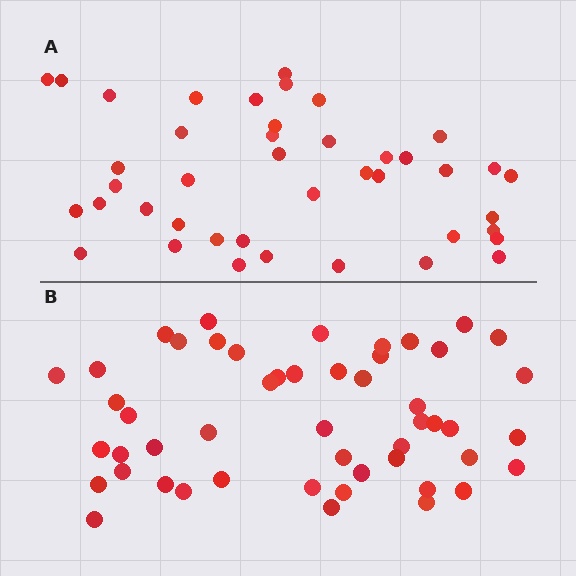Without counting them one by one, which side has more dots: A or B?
Region B (the bottom region) has more dots.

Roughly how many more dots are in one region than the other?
Region B has roughly 8 or so more dots than region A.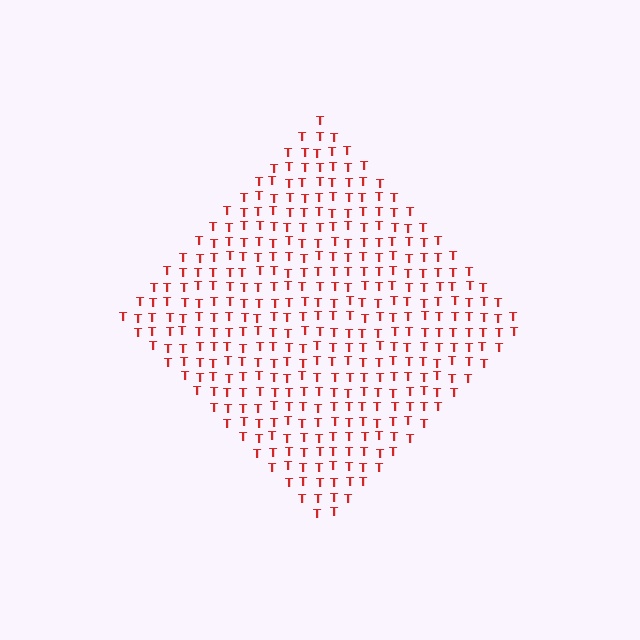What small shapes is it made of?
It is made of small letter T's.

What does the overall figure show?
The overall figure shows a diamond.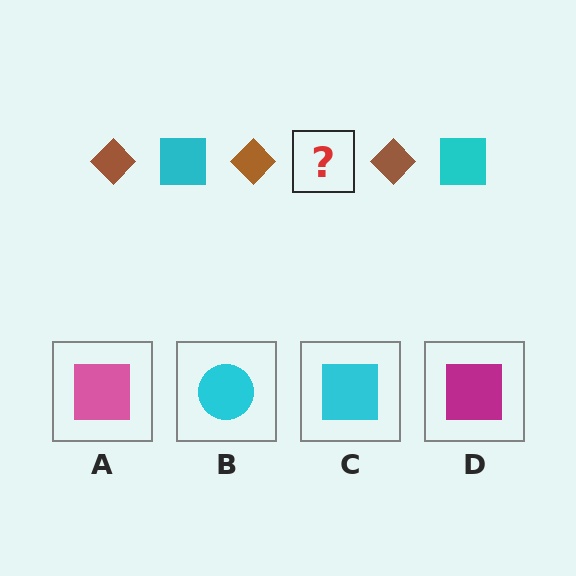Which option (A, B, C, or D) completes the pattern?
C.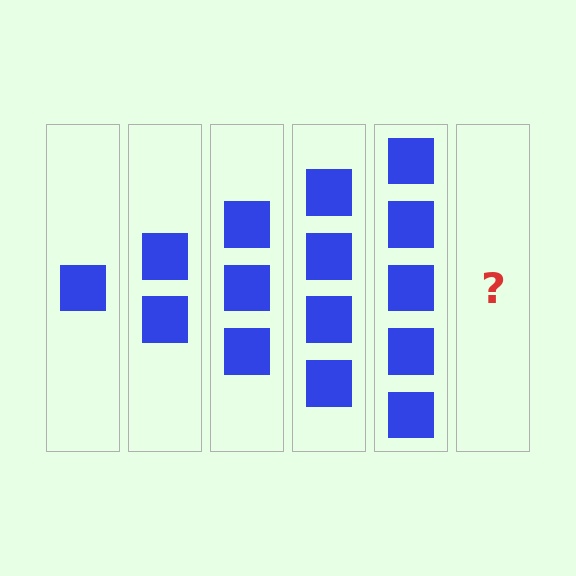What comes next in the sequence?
The next element should be 6 squares.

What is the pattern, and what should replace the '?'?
The pattern is that each step adds one more square. The '?' should be 6 squares.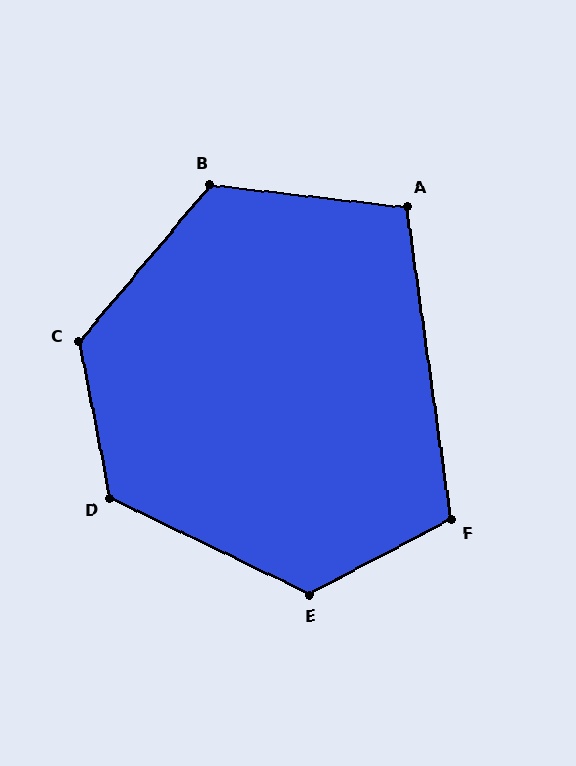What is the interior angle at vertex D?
Approximately 127 degrees (obtuse).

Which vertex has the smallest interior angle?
A, at approximately 104 degrees.